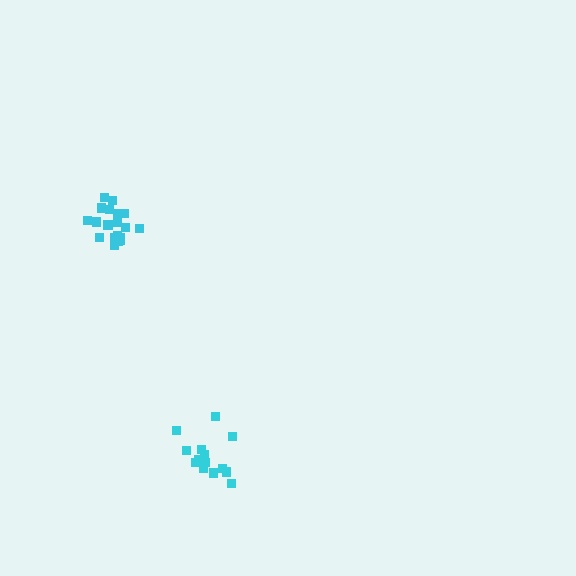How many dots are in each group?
Group 1: 19 dots, Group 2: 14 dots (33 total).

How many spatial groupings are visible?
There are 2 spatial groupings.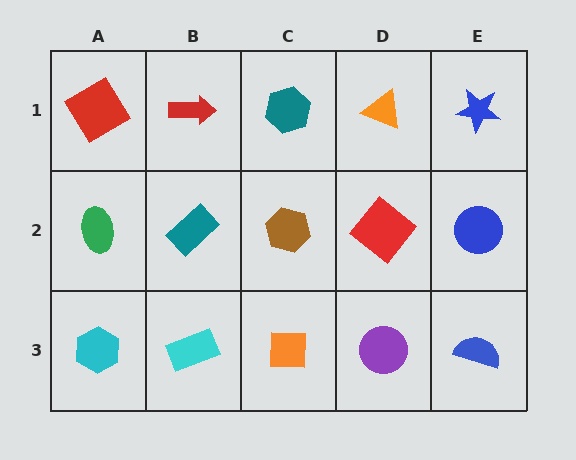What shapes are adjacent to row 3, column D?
A red diamond (row 2, column D), an orange square (row 3, column C), a blue semicircle (row 3, column E).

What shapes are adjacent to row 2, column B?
A red arrow (row 1, column B), a cyan rectangle (row 3, column B), a green ellipse (row 2, column A), a brown hexagon (row 2, column C).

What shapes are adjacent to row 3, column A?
A green ellipse (row 2, column A), a cyan rectangle (row 3, column B).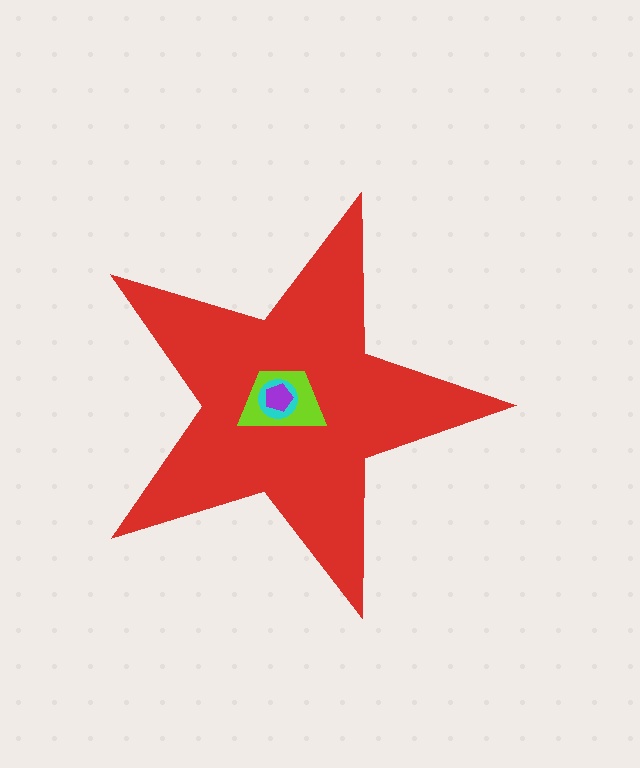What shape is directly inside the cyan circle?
The purple pentagon.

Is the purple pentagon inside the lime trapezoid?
Yes.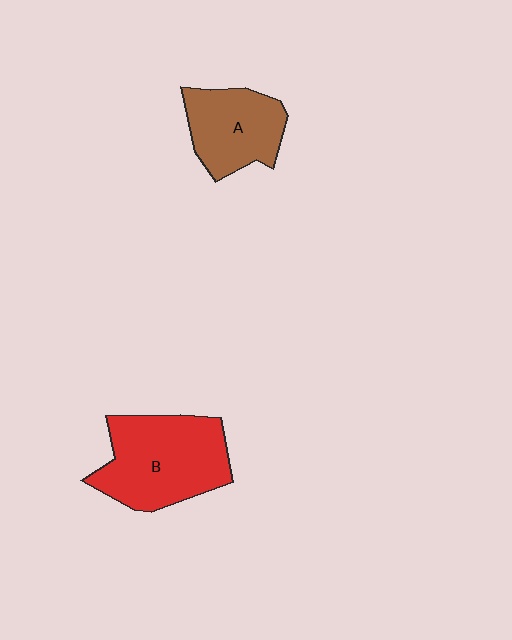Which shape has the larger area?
Shape B (red).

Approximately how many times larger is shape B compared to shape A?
Approximately 1.5 times.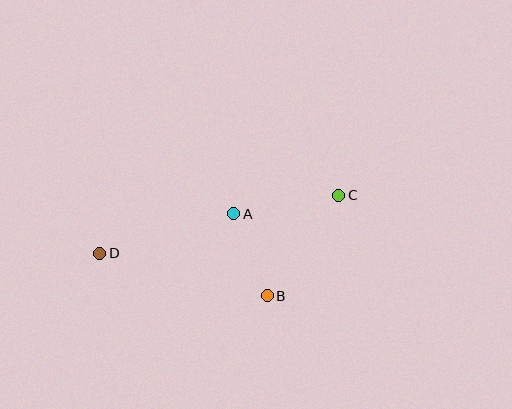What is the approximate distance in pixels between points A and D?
The distance between A and D is approximately 140 pixels.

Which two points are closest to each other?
Points A and B are closest to each other.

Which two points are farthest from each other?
Points C and D are farthest from each other.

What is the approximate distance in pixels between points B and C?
The distance between B and C is approximately 124 pixels.